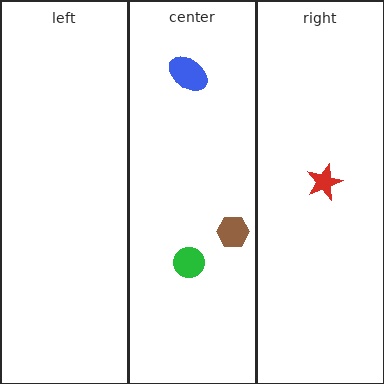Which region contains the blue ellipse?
The center region.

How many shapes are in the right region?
1.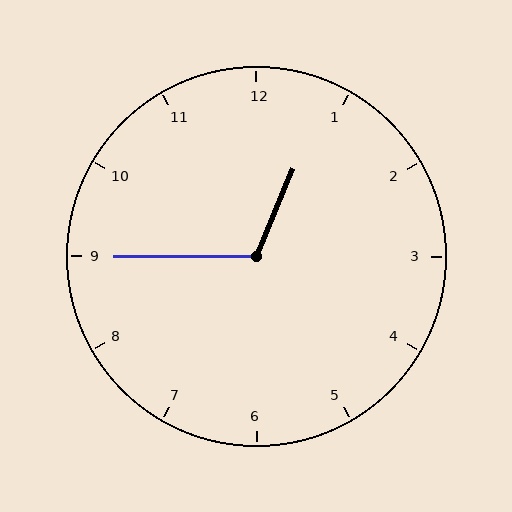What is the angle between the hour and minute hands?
Approximately 112 degrees.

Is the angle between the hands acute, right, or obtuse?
It is obtuse.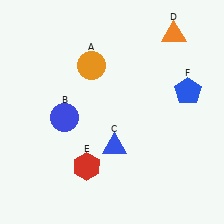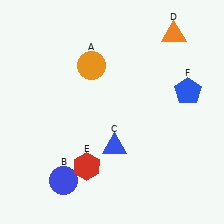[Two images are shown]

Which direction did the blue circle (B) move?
The blue circle (B) moved down.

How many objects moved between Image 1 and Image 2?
1 object moved between the two images.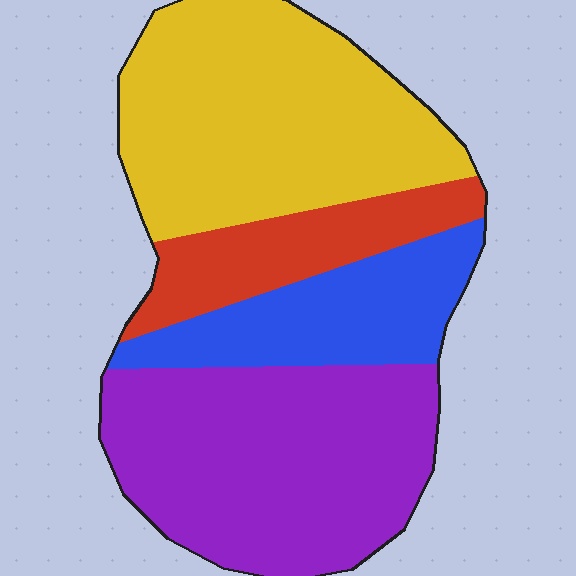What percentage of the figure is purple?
Purple takes up about one third (1/3) of the figure.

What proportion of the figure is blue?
Blue takes up about one sixth (1/6) of the figure.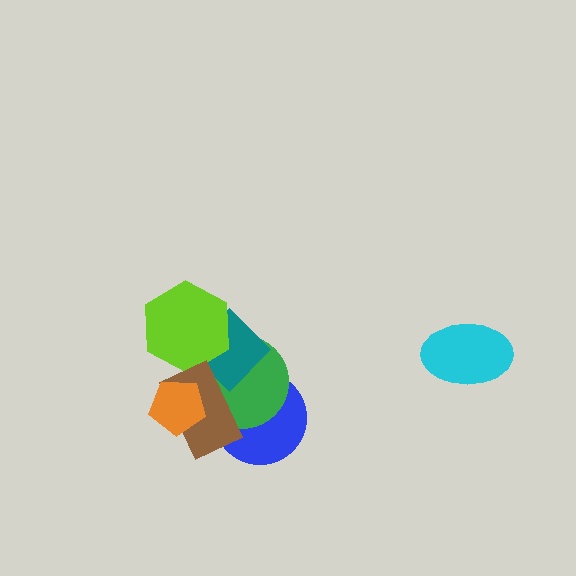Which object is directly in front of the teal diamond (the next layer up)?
The lime hexagon is directly in front of the teal diamond.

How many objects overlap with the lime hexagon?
2 objects overlap with the lime hexagon.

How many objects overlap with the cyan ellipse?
0 objects overlap with the cyan ellipse.